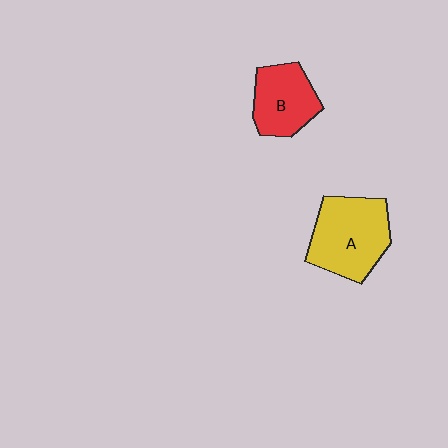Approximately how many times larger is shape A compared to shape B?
Approximately 1.4 times.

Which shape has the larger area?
Shape A (yellow).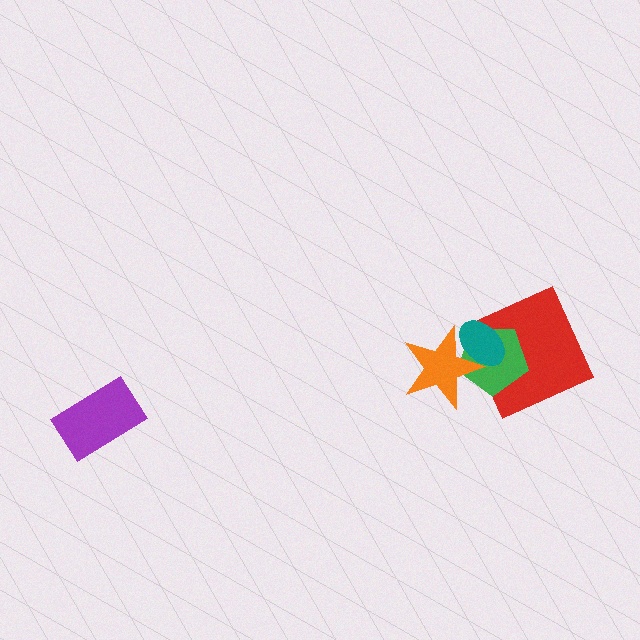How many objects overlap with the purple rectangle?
0 objects overlap with the purple rectangle.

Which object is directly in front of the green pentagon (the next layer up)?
The teal ellipse is directly in front of the green pentagon.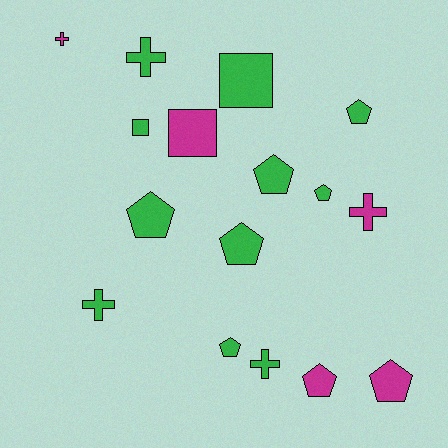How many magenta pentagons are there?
There are 2 magenta pentagons.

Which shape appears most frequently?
Pentagon, with 8 objects.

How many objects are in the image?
There are 16 objects.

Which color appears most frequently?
Green, with 11 objects.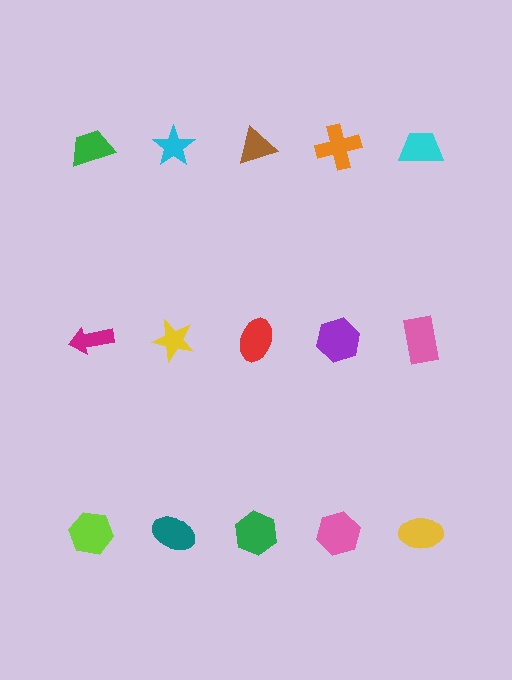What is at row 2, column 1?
A magenta arrow.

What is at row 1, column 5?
A cyan trapezoid.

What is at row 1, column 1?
A green trapezoid.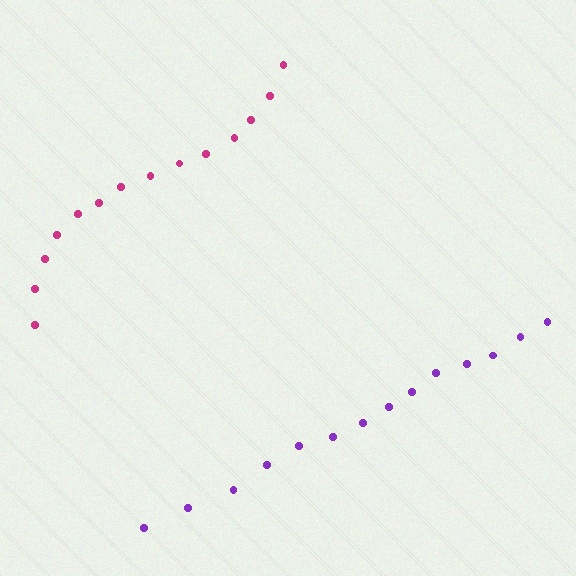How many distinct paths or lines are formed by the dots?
There are 2 distinct paths.